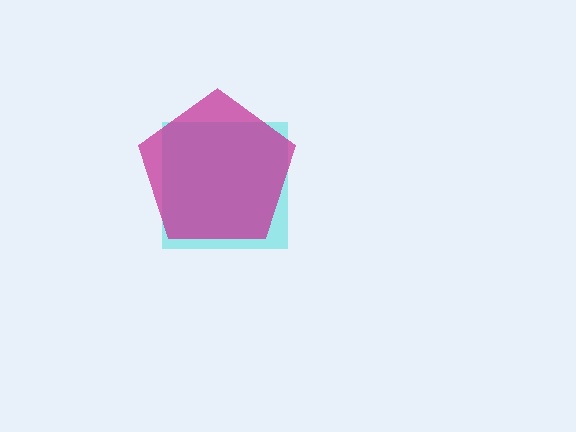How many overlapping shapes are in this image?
There are 2 overlapping shapes in the image.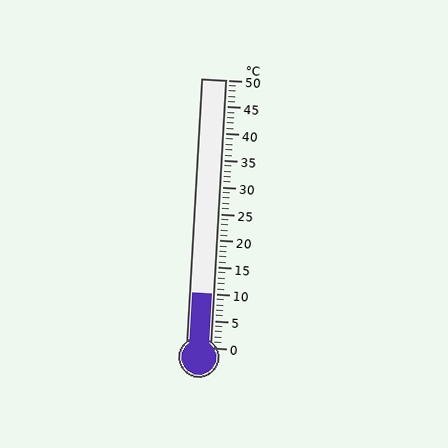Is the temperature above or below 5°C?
The temperature is above 5°C.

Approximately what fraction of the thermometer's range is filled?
The thermometer is filled to approximately 20% of its range.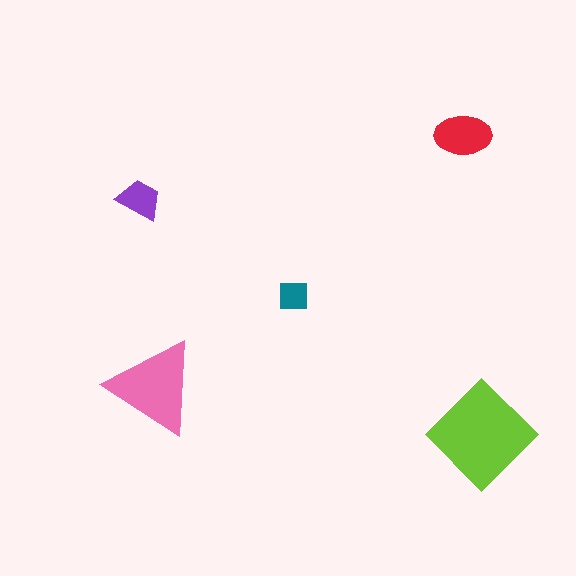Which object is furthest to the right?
The lime diamond is rightmost.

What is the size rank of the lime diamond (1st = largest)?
1st.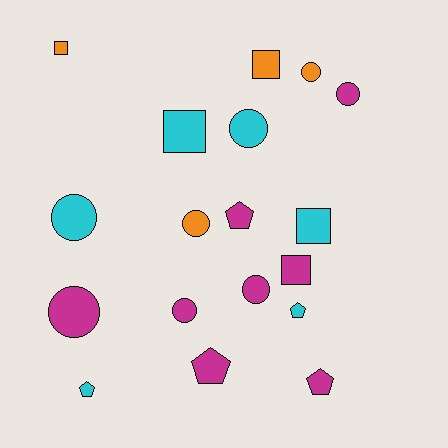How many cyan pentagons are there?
There are 2 cyan pentagons.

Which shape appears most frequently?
Circle, with 8 objects.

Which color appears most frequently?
Magenta, with 8 objects.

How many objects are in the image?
There are 18 objects.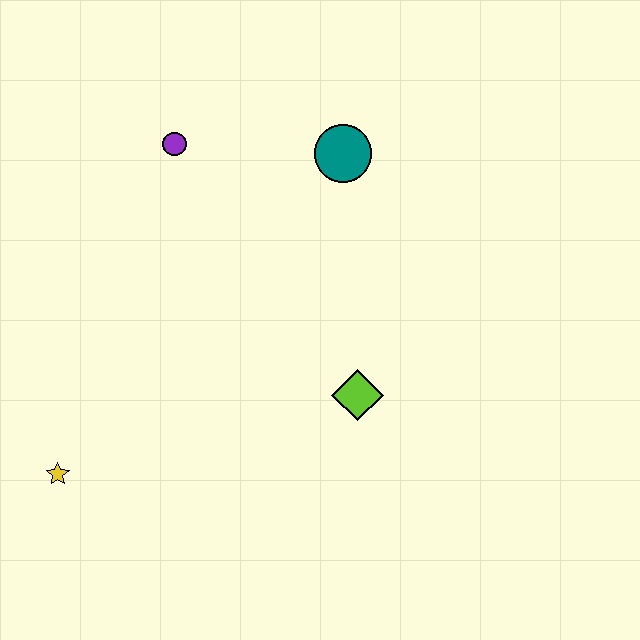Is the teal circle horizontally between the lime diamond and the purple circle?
Yes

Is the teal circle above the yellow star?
Yes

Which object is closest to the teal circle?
The purple circle is closest to the teal circle.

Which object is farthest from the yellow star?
The teal circle is farthest from the yellow star.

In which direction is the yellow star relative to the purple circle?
The yellow star is below the purple circle.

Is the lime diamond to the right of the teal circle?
Yes